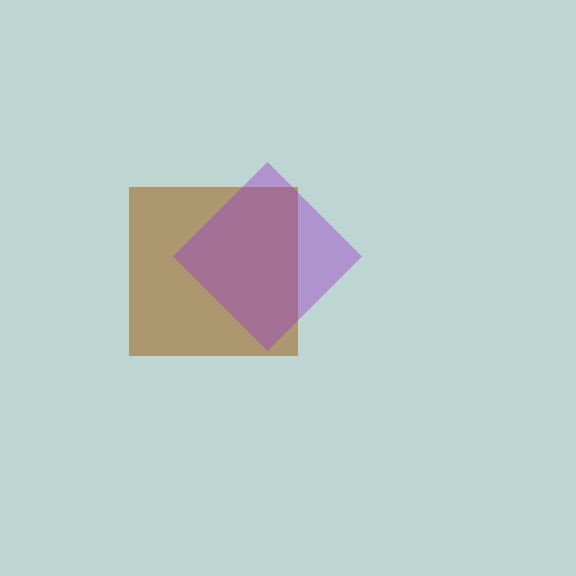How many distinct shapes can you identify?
There are 2 distinct shapes: a brown square, a purple diamond.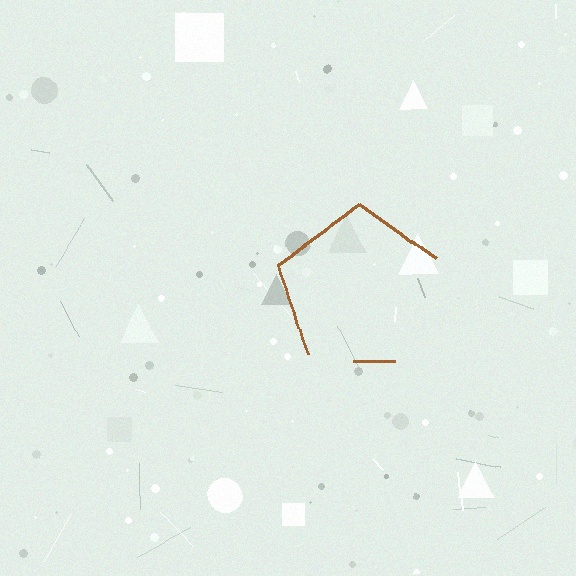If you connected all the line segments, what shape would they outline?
They would outline a pentagon.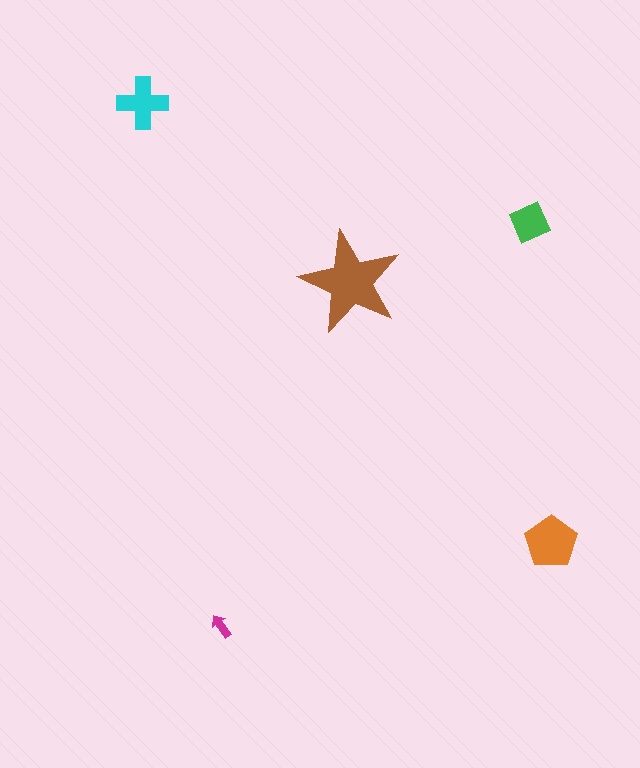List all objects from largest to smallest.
The brown star, the orange pentagon, the cyan cross, the green square, the magenta arrow.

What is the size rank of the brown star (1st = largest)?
1st.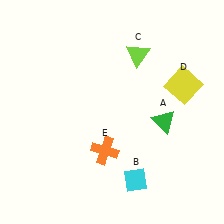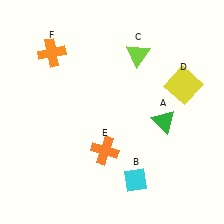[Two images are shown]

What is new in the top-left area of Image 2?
An orange cross (F) was added in the top-left area of Image 2.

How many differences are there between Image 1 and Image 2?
There is 1 difference between the two images.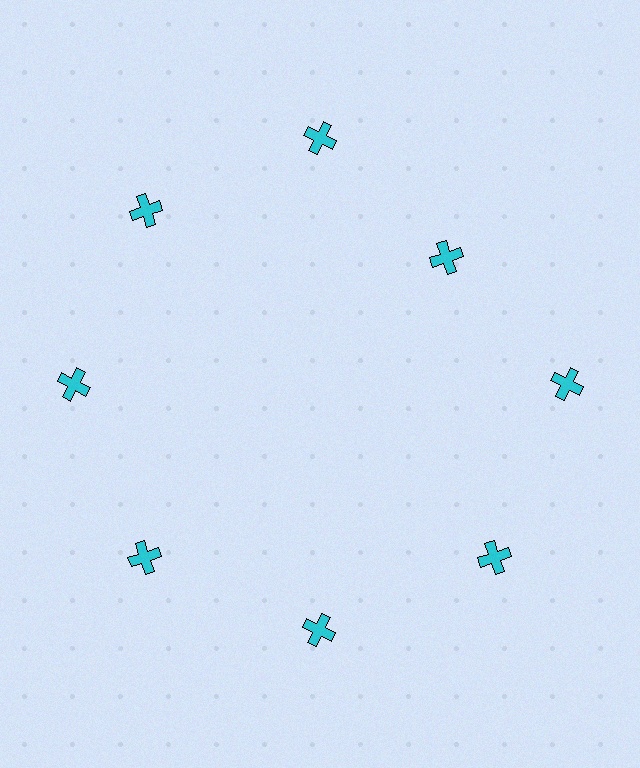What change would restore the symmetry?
The symmetry would be restored by moving it outward, back onto the ring so that all 8 crosses sit at equal angles and equal distance from the center.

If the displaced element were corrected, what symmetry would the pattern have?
It would have 8-fold rotational symmetry — the pattern would map onto itself every 45 degrees.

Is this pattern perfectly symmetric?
No. The 8 cyan crosses are arranged in a ring, but one element near the 2 o'clock position is pulled inward toward the center, breaking the 8-fold rotational symmetry.